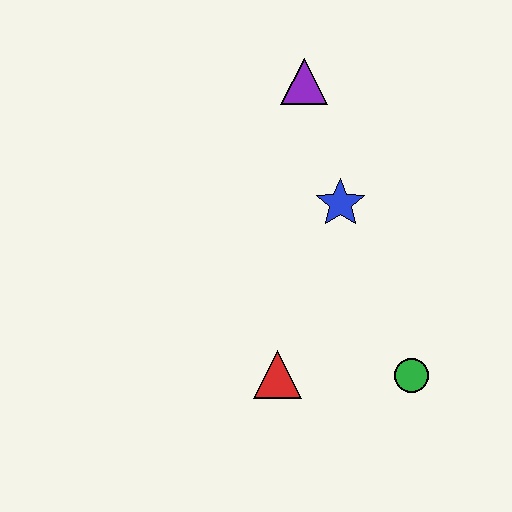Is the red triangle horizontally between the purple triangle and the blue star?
No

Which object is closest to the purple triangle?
The blue star is closest to the purple triangle.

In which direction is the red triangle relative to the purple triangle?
The red triangle is below the purple triangle.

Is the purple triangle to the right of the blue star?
No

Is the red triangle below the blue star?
Yes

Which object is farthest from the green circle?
The purple triangle is farthest from the green circle.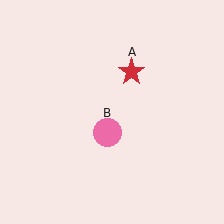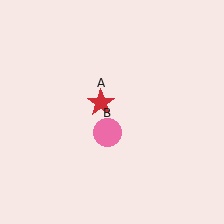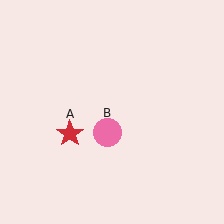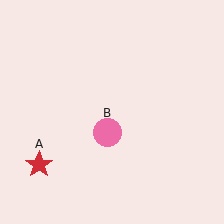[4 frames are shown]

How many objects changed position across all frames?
1 object changed position: red star (object A).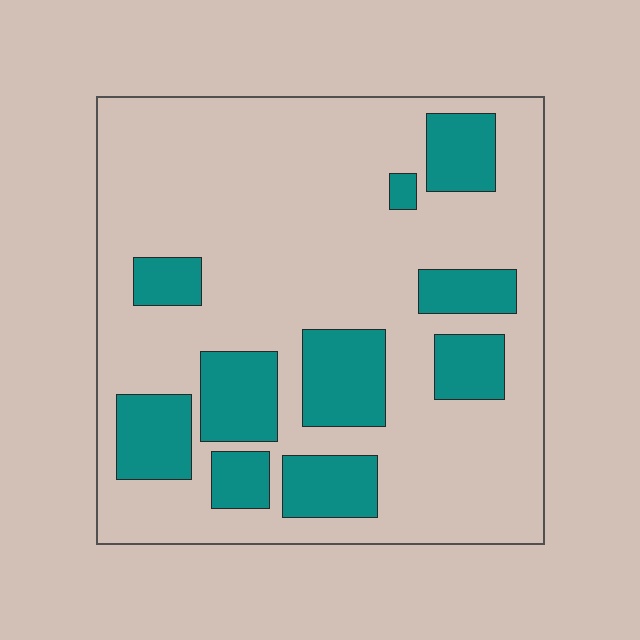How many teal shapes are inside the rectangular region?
10.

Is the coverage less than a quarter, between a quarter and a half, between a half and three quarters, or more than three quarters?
Between a quarter and a half.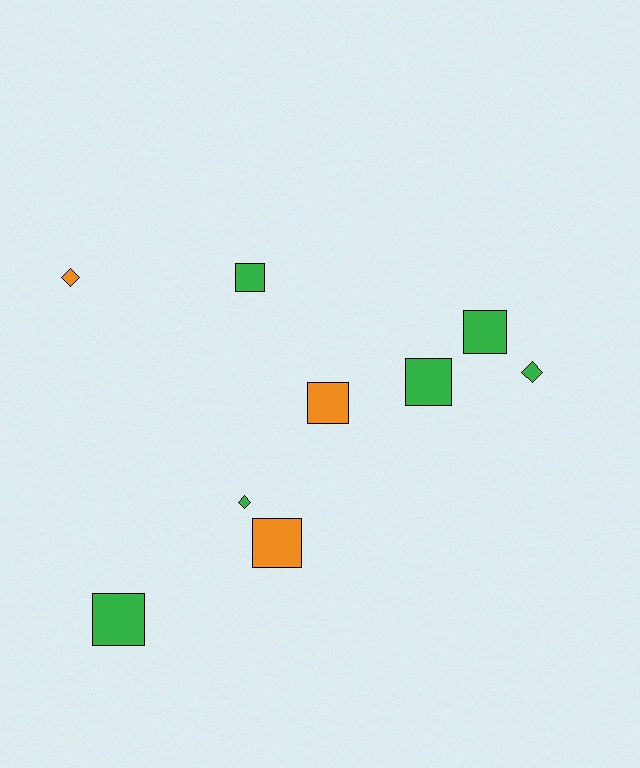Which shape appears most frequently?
Square, with 6 objects.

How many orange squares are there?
There are 2 orange squares.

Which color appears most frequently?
Green, with 6 objects.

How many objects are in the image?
There are 9 objects.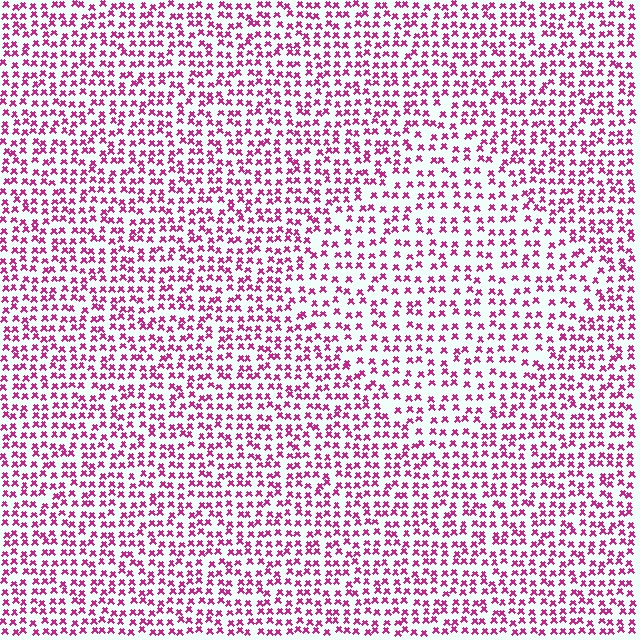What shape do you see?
I see a diamond.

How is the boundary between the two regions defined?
The boundary is defined by a change in element density (approximately 1.5x ratio). All elements are the same color, size, and shape.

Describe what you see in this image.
The image contains small magenta elements arranged at two different densities. A diamond-shaped region is visible where the elements are less densely packed than the surrounding area.